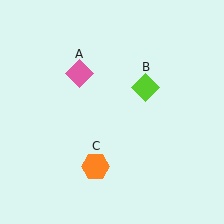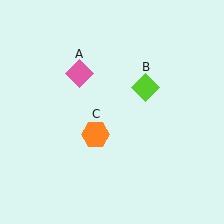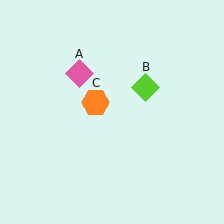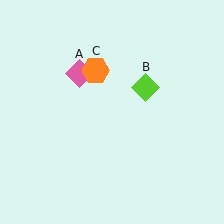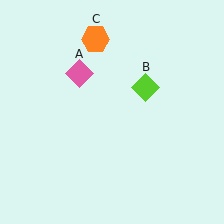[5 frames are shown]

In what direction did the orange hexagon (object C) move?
The orange hexagon (object C) moved up.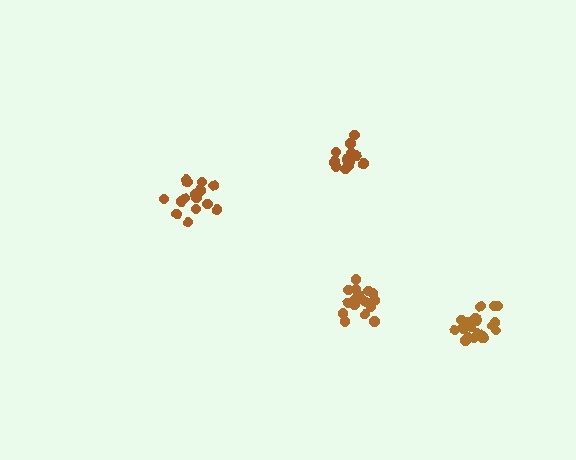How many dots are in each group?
Group 1: 17 dots, Group 2: 19 dots, Group 3: 15 dots, Group 4: 13 dots (64 total).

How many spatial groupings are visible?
There are 4 spatial groupings.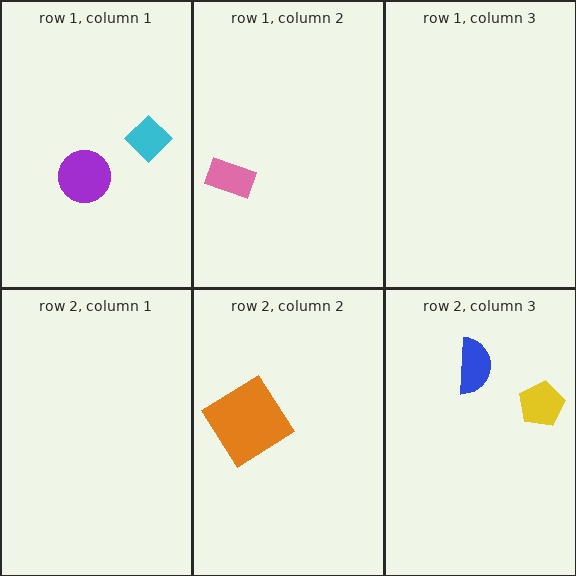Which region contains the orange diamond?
The row 2, column 2 region.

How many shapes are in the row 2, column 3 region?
2.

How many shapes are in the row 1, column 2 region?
1.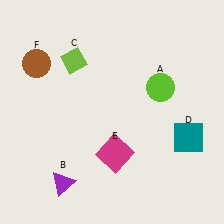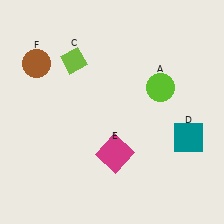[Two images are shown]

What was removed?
The purple triangle (B) was removed in Image 2.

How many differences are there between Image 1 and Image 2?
There is 1 difference between the two images.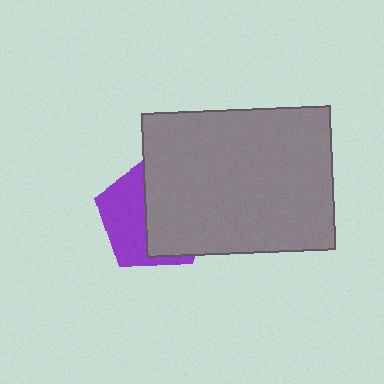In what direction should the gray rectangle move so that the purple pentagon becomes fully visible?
The gray rectangle should move right. That is the shortest direction to clear the overlap and leave the purple pentagon fully visible.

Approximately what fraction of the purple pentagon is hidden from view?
Roughly 57% of the purple pentagon is hidden behind the gray rectangle.